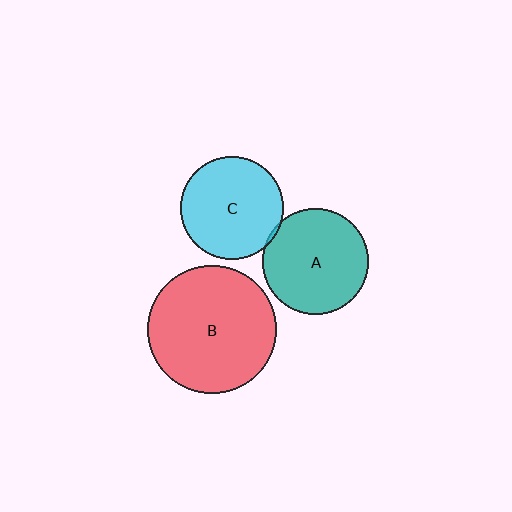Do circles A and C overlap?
Yes.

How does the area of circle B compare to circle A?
Approximately 1.5 times.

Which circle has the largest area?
Circle B (red).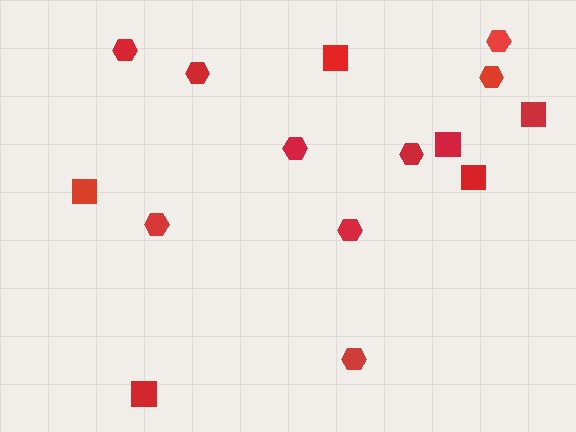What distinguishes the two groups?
There are 2 groups: one group of hexagons (9) and one group of squares (6).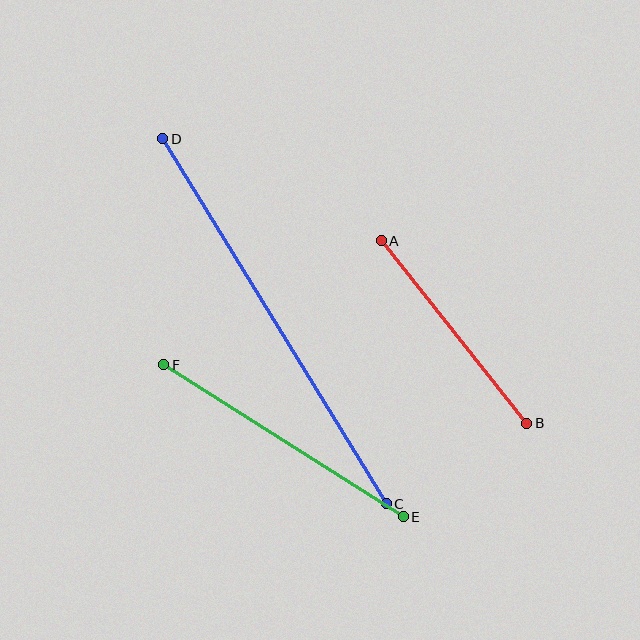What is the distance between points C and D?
The distance is approximately 428 pixels.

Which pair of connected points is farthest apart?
Points C and D are farthest apart.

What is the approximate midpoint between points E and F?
The midpoint is at approximately (283, 441) pixels.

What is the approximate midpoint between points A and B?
The midpoint is at approximately (454, 332) pixels.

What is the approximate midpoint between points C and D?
The midpoint is at approximately (274, 321) pixels.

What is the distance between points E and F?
The distance is approximately 284 pixels.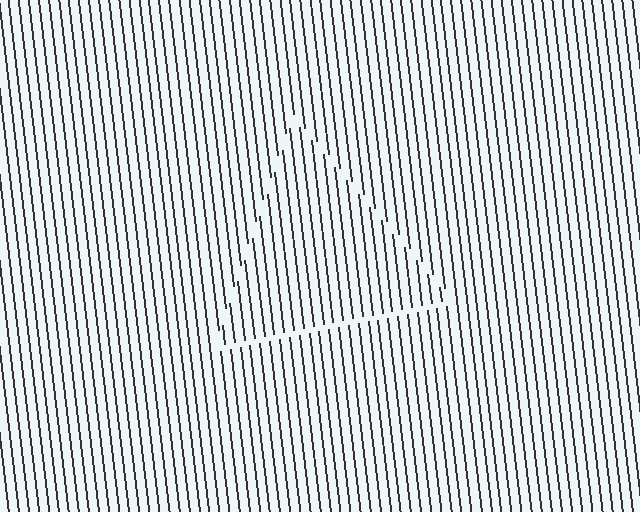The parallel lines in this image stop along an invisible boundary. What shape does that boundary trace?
An illusory triangle. The interior of the shape contains the same grating, shifted by half a period — the contour is defined by the phase discontinuity where line-ends from the inner and outer gratings abut.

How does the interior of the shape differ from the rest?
The interior of the shape contains the same grating, shifted by half a period — the contour is defined by the phase discontinuity where line-ends from the inner and outer gratings abut.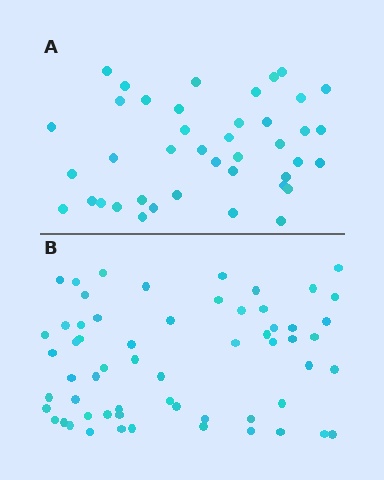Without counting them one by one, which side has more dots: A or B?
Region B (the bottom region) has more dots.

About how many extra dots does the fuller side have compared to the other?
Region B has approximately 20 more dots than region A.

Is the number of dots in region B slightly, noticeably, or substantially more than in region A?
Region B has substantially more. The ratio is roughly 1.5 to 1.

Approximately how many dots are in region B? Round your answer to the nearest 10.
About 60 dots.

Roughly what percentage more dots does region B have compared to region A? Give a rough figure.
About 45% more.